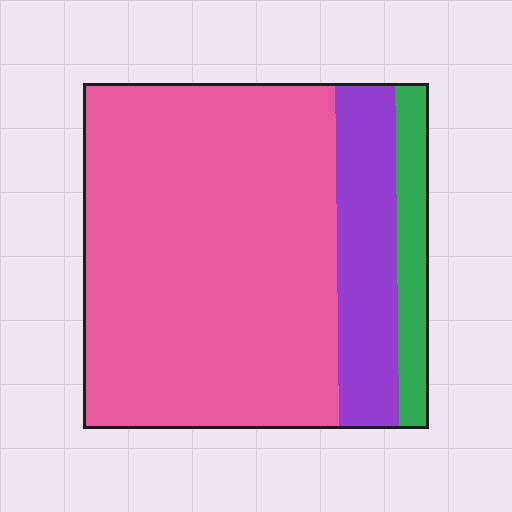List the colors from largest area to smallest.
From largest to smallest: pink, purple, green.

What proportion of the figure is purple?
Purple takes up about one sixth (1/6) of the figure.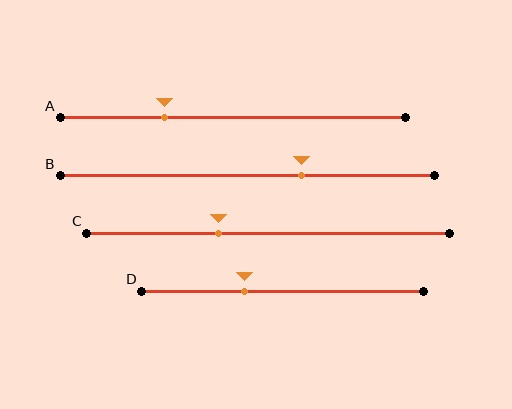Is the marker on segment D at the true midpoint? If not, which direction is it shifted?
No, the marker on segment D is shifted to the left by about 14% of the segment length.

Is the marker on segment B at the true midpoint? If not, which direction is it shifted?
No, the marker on segment B is shifted to the right by about 14% of the segment length.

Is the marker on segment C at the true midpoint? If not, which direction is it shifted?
No, the marker on segment C is shifted to the left by about 14% of the segment length.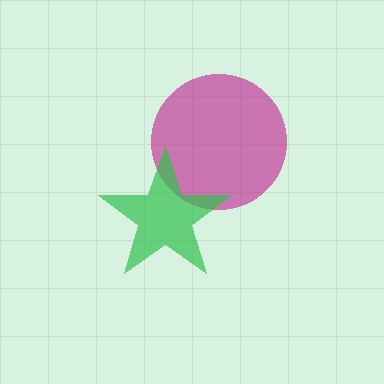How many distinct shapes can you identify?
There are 2 distinct shapes: a magenta circle, a green star.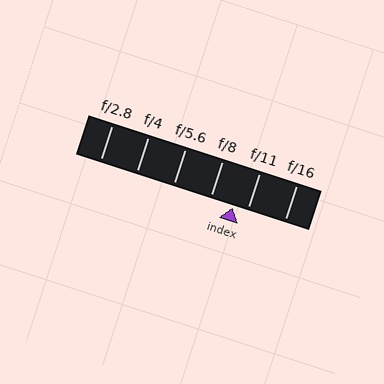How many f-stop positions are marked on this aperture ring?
There are 6 f-stop positions marked.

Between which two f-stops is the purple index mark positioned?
The index mark is between f/8 and f/11.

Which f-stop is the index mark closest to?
The index mark is closest to f/11.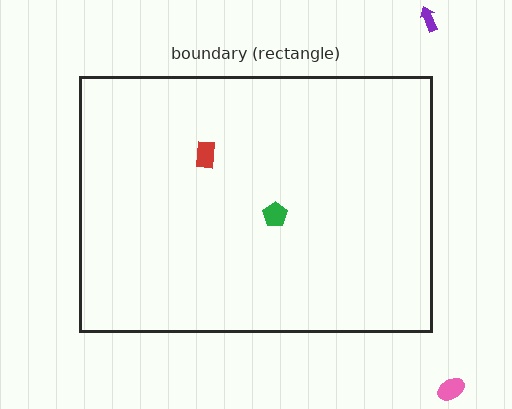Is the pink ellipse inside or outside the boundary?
Outside.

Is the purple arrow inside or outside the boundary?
Outside.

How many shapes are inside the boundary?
2 inside, 2 outside.